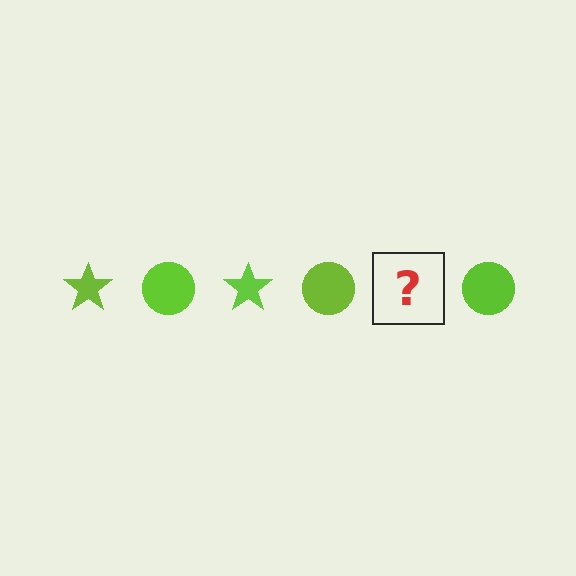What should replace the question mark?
The question mark should be replaced with a lime star.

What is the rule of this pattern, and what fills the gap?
The rule is that the pattern cycles through star, circle shapes in lime. The gap should be filled with a lime star.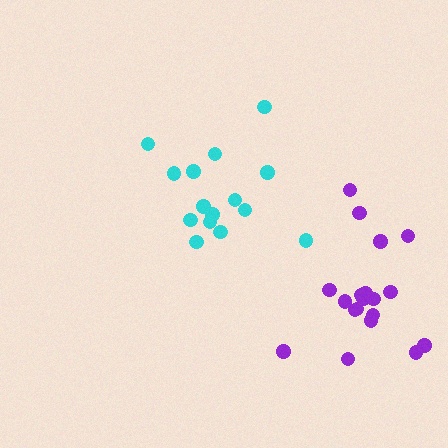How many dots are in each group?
Group 1: 15 dots, Group 2: 19 dots (34 total).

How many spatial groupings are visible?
There are 2 spatial groupings.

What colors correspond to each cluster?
The clusters are colored: cyan, purple.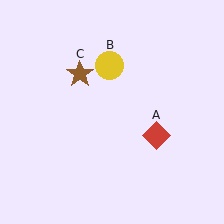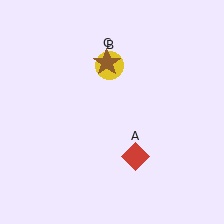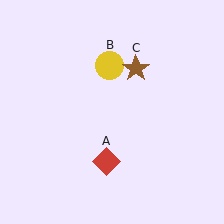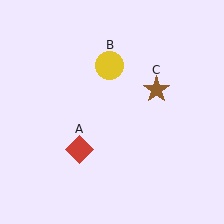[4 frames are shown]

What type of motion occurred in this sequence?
The red diamond (object A), brown star (object C) rotated clockwise around the center of the scene.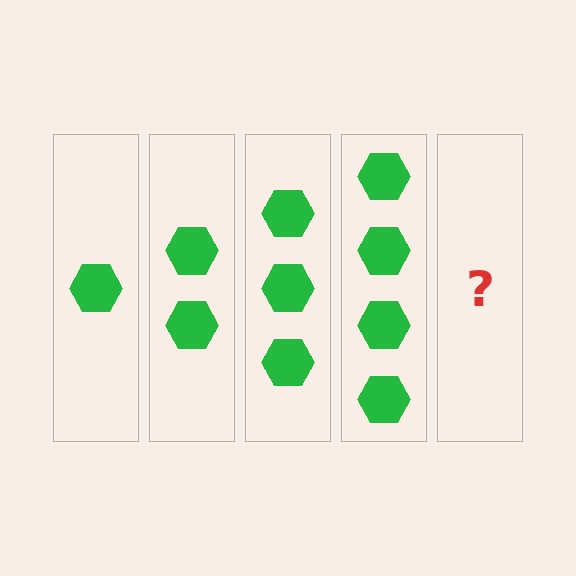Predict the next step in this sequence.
The next step is 5 hexagons.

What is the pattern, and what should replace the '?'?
The pattern is that each step adds one more hexagon. The '?' should be 5 hexagons.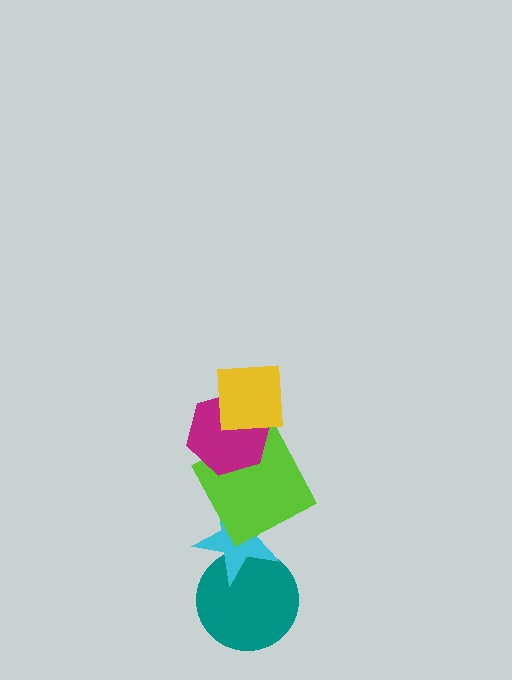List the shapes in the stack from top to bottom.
From top to bottom: the yellow square, the magenta hexagon, the lime square, the cyan star, the teal circle.